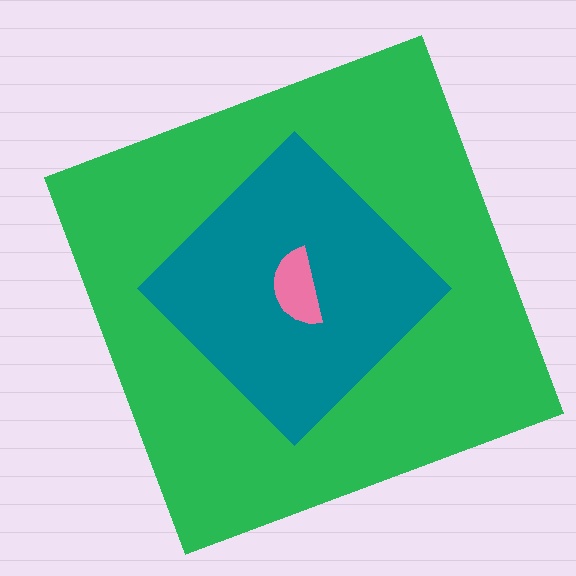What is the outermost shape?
The green square.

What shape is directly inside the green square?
The teal diamond.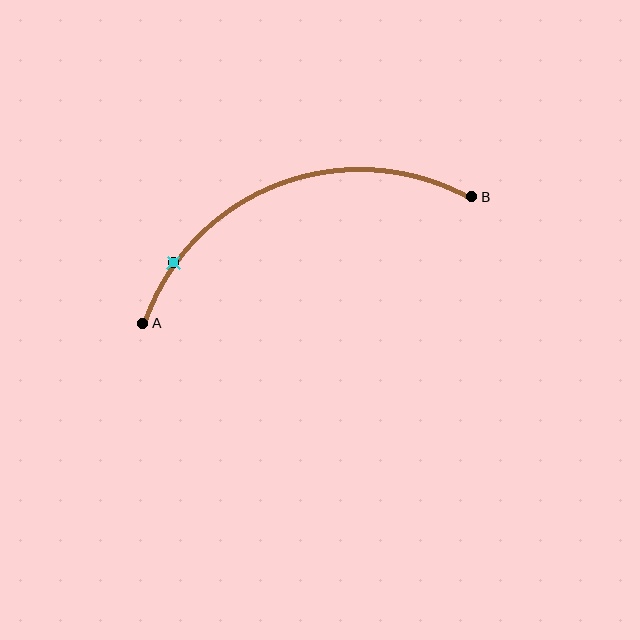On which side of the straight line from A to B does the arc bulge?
The arc bulges above the straight line connecting A and B.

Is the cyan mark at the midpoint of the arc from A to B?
No. The cyan mark lies on the arc but is closer to endpoint A. The arc midpoint would be at the point on the curve equidistant along the arc from both A and B.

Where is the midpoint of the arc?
The arc midpoint is the point on the curve farthest from the straight line joining A and B. It sits above that line.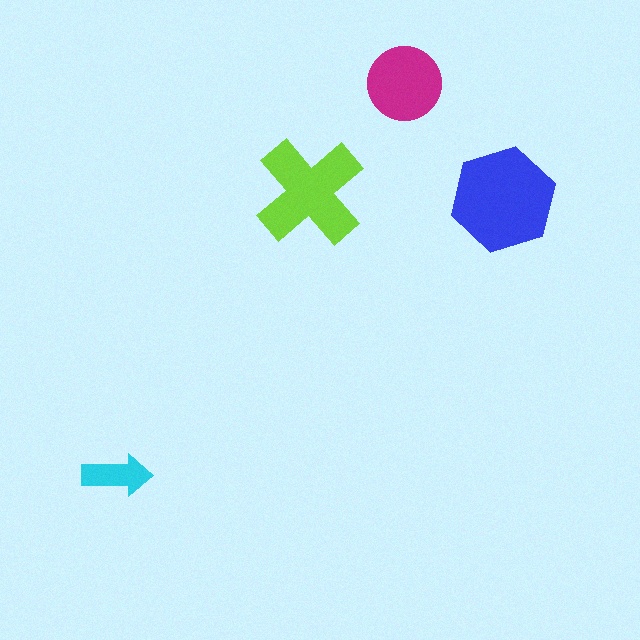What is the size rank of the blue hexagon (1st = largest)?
1st.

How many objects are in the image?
There are 4 objects in the image.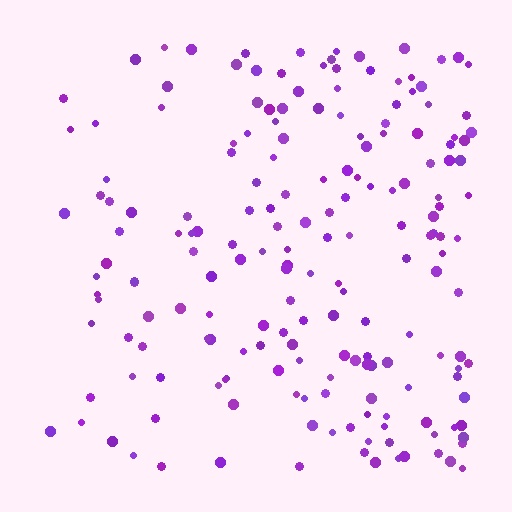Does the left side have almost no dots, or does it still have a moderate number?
Still a moderate number, just noticeably fewer than the right.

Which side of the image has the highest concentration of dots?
The right.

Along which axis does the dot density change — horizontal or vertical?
Horizontal.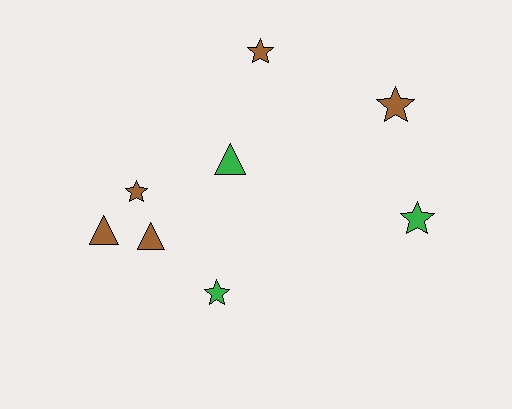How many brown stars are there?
There are 3 brown stars.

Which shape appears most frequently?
Star, with 5 objects.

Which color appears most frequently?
Brown, with 5 objects.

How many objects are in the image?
There are 8 objects.